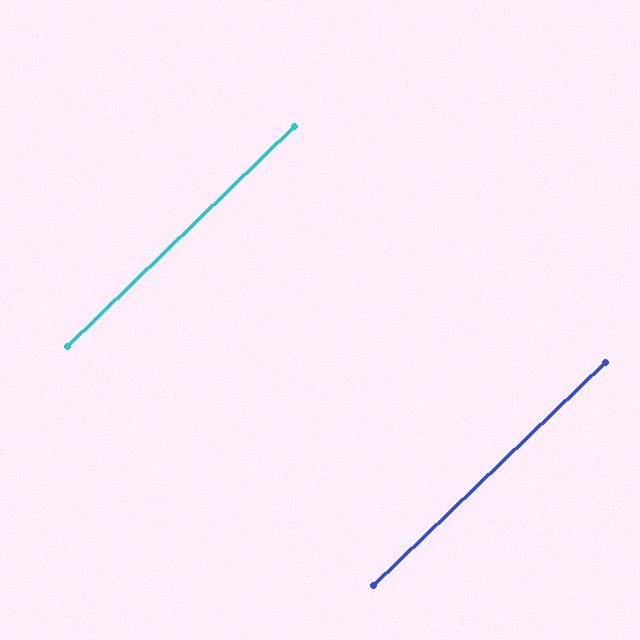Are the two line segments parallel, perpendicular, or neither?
Parallel — their directions differ by only 0.3°.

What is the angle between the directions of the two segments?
Approximately 0 degrees.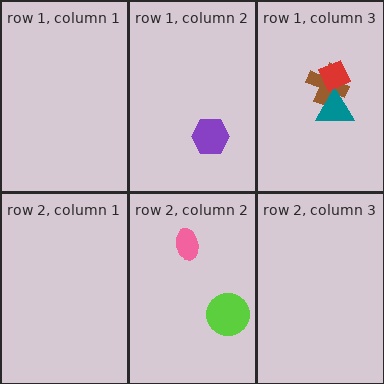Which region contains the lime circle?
The row 2, column 2 region.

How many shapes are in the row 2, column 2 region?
2.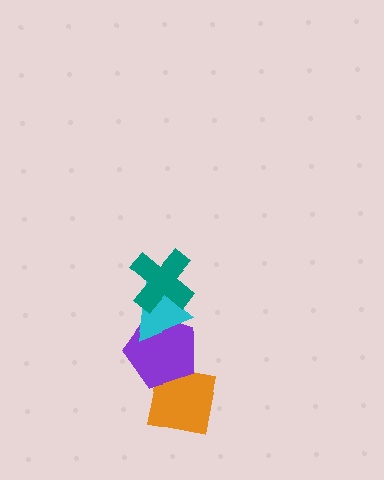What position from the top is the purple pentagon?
The purple pentagon is 3rd from the top.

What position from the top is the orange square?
The orange square is 4th from the top.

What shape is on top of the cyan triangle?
The teal cross is on top of the cyan triangle.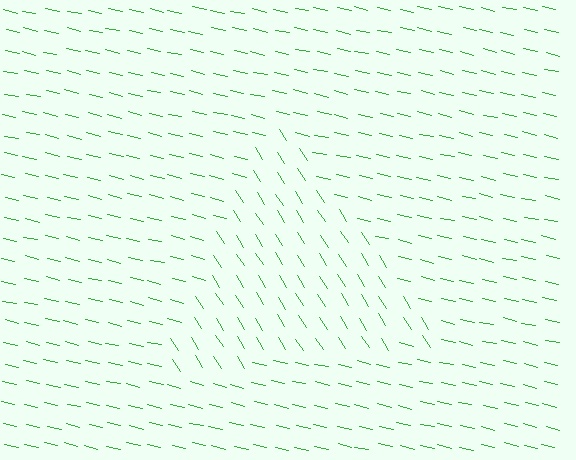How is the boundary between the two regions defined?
The boundary is defined purely by a change in line orientation (approximately 45 degrees difference). All lines are the same color and thickness.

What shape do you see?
I see a triangle.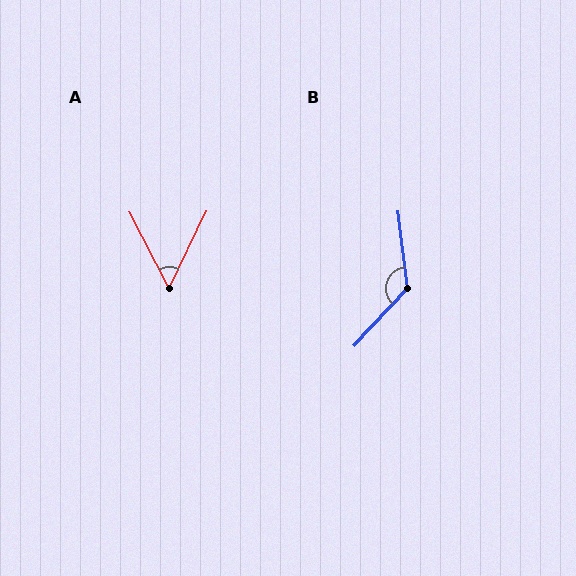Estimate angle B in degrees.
Approximately 131 degrees.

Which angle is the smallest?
A, at approximately 53 degrees.